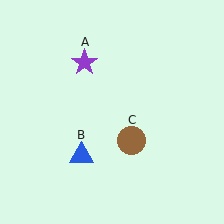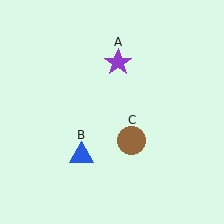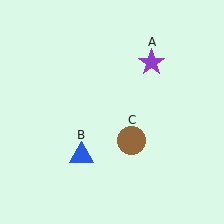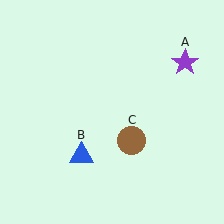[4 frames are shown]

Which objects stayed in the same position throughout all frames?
Blue triangle (object B) and brown circle (object C) remained stationary.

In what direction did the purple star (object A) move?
The purple star (object A) moved right.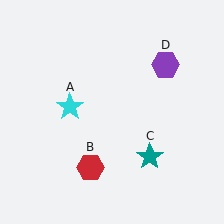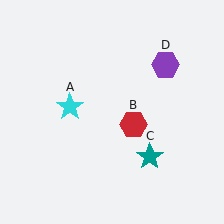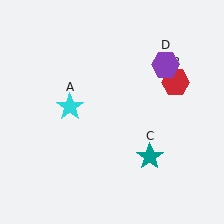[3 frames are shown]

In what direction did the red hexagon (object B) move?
The red hexagon (object B) moved up and to the right.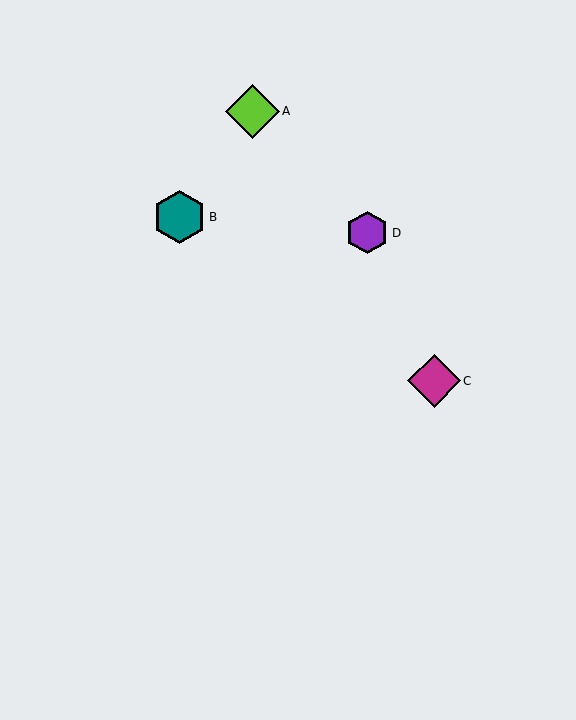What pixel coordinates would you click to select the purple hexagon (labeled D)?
Click at (367, 233) to select the purple hexagon D.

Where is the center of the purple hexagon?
The center of the purple hexagon is at (367, 233).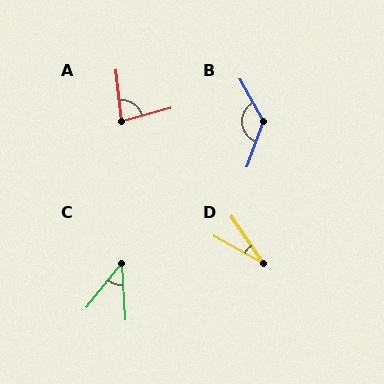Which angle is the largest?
B, at approximately 132 degrees.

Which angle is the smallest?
D, at approximately 27 degrees.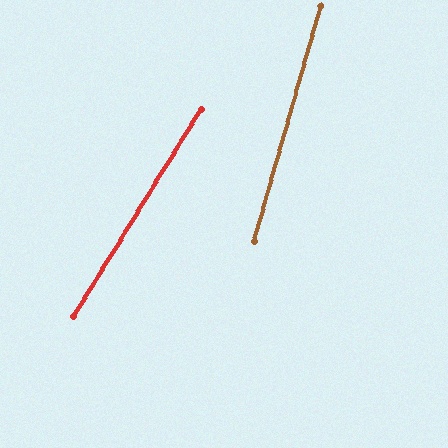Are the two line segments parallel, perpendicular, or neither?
Neither parallel nor perpendicular — they differ by about 16°.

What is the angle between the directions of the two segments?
Approximately 16 degrees.